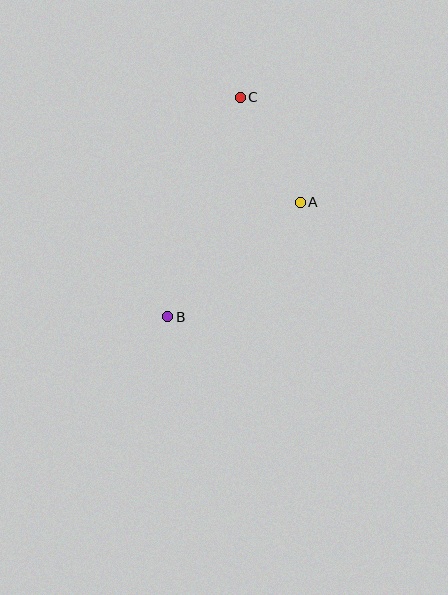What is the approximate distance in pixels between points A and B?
The distance between A and B is approximately 175 pixels.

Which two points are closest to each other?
Points A and C are closest to each other.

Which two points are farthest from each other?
Points B and C are farthest from each other.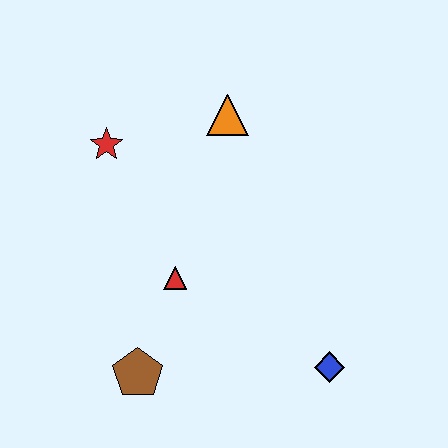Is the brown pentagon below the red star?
Yes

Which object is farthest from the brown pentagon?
The orange triangle is farthest from the brown pentagon.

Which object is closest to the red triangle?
The brown pentagon is closest to the red triangle.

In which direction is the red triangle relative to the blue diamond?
The red triangle is to the left of the blue diamond.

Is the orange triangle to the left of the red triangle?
No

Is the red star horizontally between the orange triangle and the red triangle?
No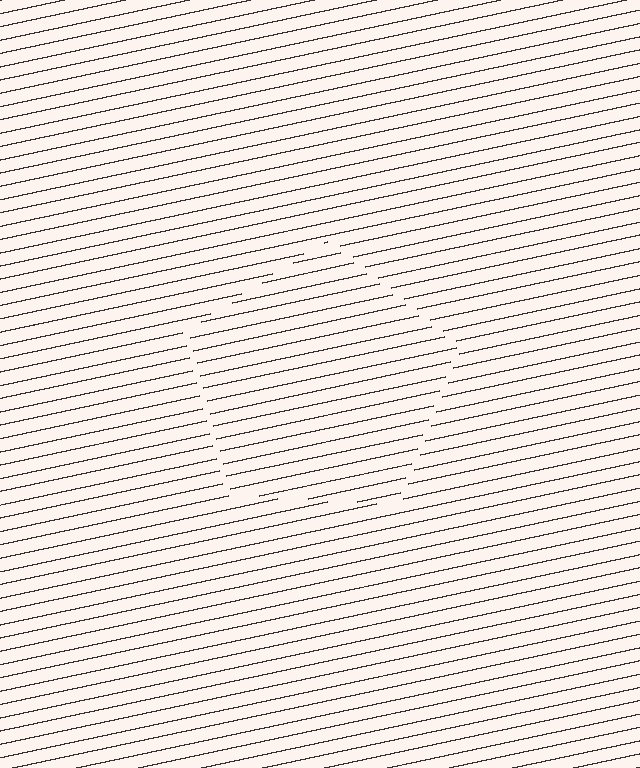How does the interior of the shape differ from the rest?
The interior of the shape contains the same grating, shifted by half a period — the contour is defined by the phase discontinuity where line-ends from the inner and outer gratings abut.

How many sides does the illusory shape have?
5 sides — the line-ends trace a pentagon.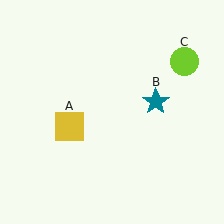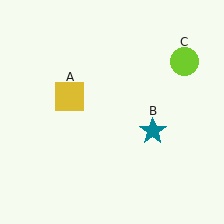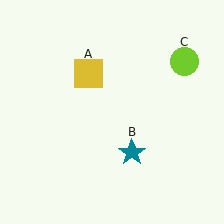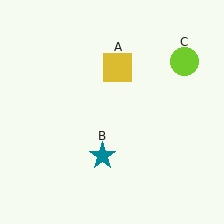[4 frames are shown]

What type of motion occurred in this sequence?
The yellow square (object A), teal star (object B) rotated clockwise around the center of the scene.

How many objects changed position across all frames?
2 objects changed position: yellow square (object A), teal star (object B).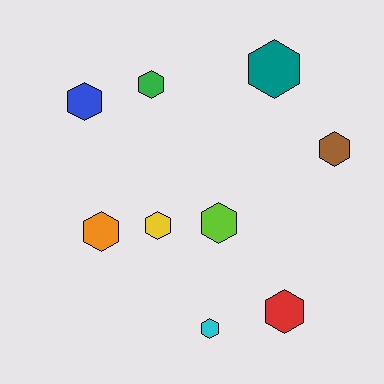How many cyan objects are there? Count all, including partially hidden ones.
There is 1 cyan object.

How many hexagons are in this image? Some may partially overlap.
There are 9 hexagons.